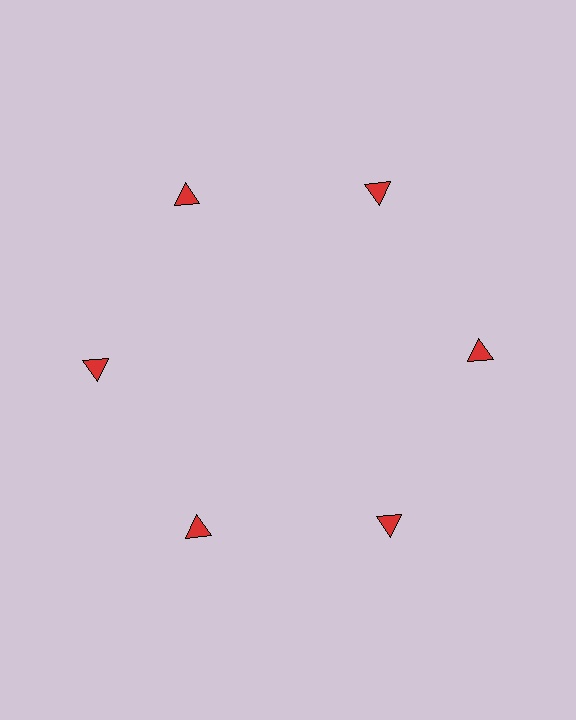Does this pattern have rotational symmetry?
Yes, this pattern has 6-fold rotational symmetry. It looks the same after rotating 60 degrees around the center.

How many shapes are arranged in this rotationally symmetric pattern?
There are 6 shapes, arranged in 6 groups of 1.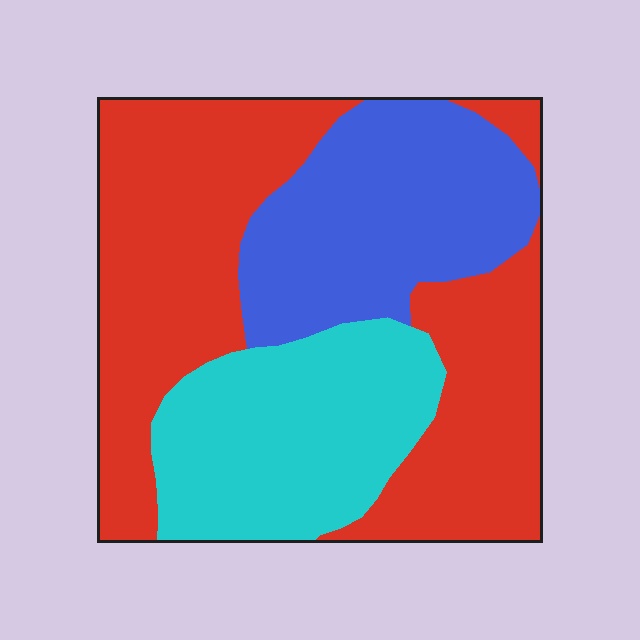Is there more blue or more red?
Red.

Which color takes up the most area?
Red, at roughly 50%.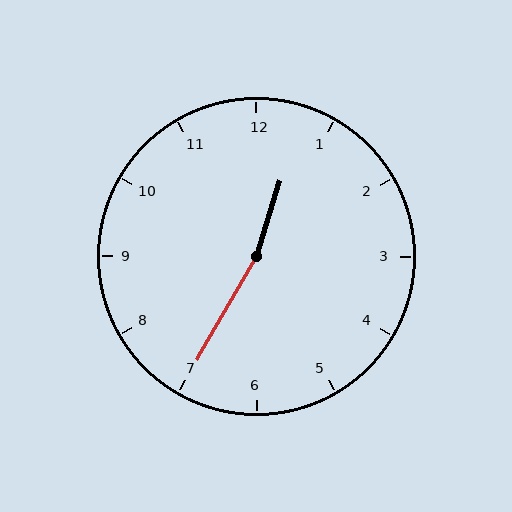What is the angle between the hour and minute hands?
Approximately 168 degrees.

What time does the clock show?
12:35.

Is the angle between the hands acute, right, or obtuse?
It is obtuse.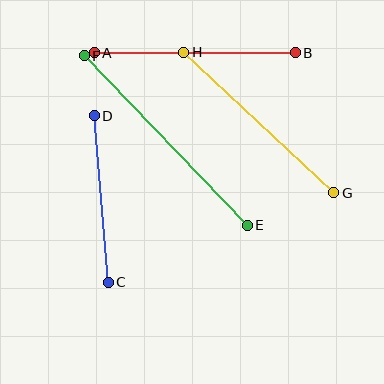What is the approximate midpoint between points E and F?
The midpoint is at approximately (166, 140) pixels.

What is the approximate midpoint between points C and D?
The midpoint is at approximately (101, 199) pixels.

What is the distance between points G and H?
The distance is approximately 205 pixels.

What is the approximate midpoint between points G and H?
The midpoint is at approximately (259, 122) pixels.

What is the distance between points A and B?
The distance is approximately 201 pixels.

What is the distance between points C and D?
The distance is approximately 167 pixels.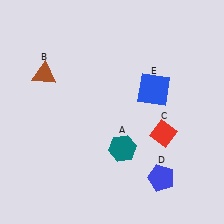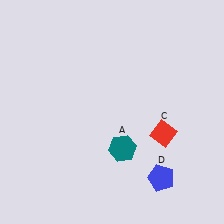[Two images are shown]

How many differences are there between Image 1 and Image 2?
There are 2 differences between the two images.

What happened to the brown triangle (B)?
The brown triangle (B) was removed in Image 2. It was in the top-left area of Image 1.